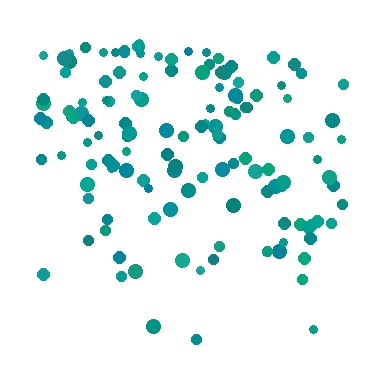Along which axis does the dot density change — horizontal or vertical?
Vertical.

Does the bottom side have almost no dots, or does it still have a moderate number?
Still a moderate number, just noticeably fewer than the top.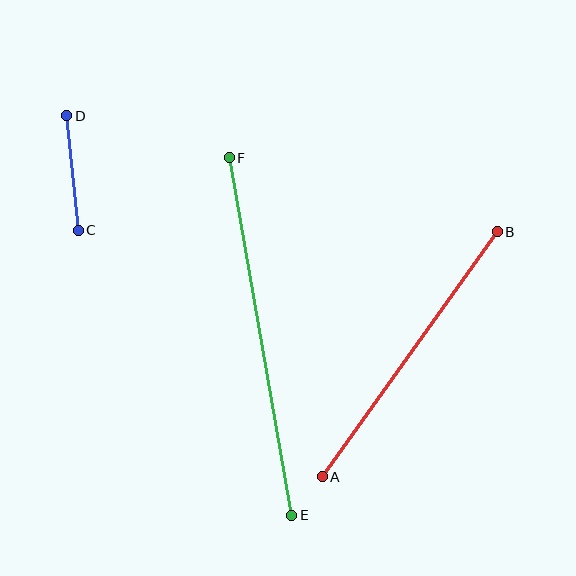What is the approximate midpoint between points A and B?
The midpoint is at approximately (410, 354) pixels.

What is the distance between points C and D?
The distance is approximately 115 pixels.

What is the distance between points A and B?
The distance is approximately 301 pixels.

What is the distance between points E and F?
The distance is approximately 363 pixels.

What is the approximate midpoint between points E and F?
The midpoint is at approximately (261, 337) pixels.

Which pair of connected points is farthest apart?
Points E and F are farthest apart.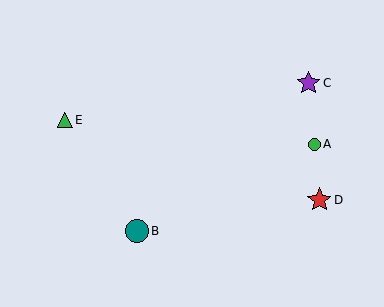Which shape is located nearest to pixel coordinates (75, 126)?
The green triangle (labeled E) at (65, 120) is nearest to that location.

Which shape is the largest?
The red star (labeled D) is the largest.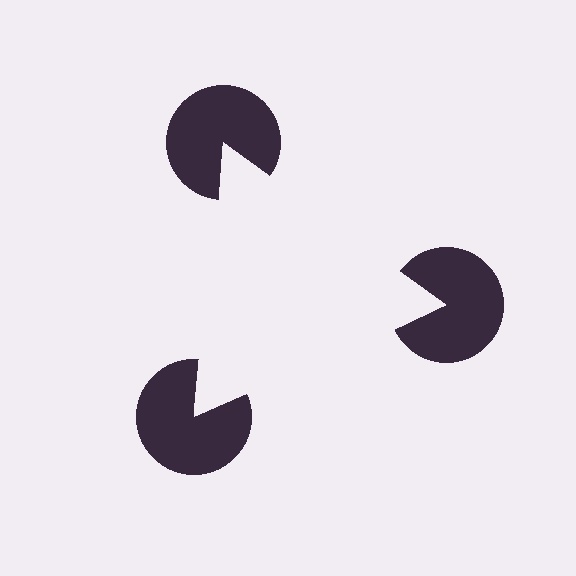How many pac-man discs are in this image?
There are 3 — one at each vertex of the illusory triangle.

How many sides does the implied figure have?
3 sides.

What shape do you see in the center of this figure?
An illusory triangle — its edges are inferred from the aligned wedge cuts in the pac-man discs, not physically drawn.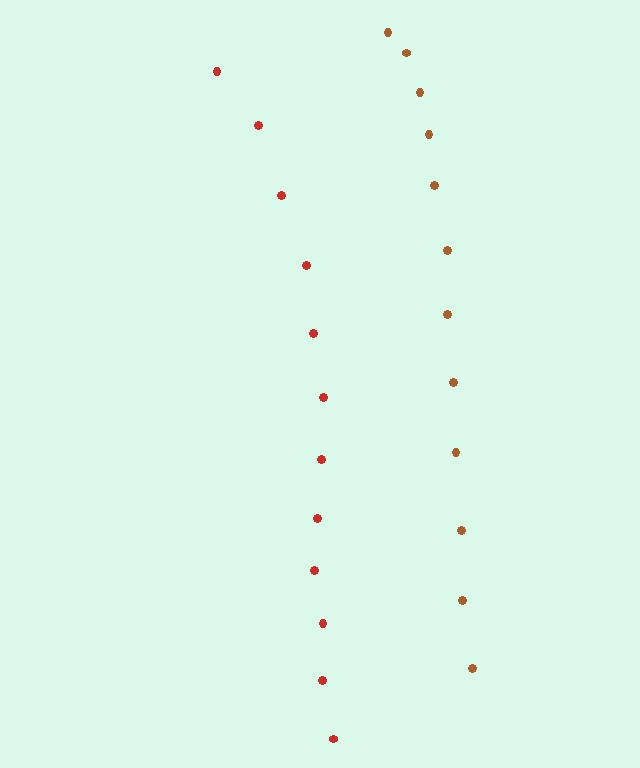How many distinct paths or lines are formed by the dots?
There are 2 distinct paths.